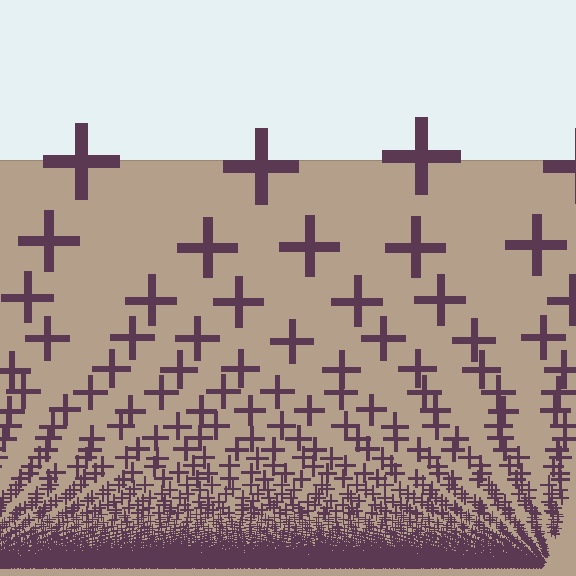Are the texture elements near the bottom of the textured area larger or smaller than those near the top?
Smaller. The gradient is inverted — elements near the bottom are smaller and denser.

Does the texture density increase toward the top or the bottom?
Density increases toward the bottom.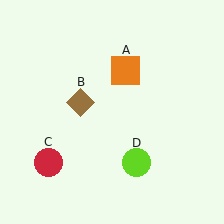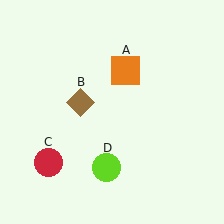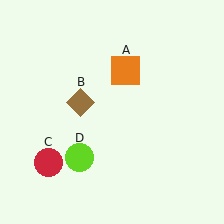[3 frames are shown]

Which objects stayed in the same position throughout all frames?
Orange square (object A) and brown diamond (object B) and red circle (object C) remained stationary.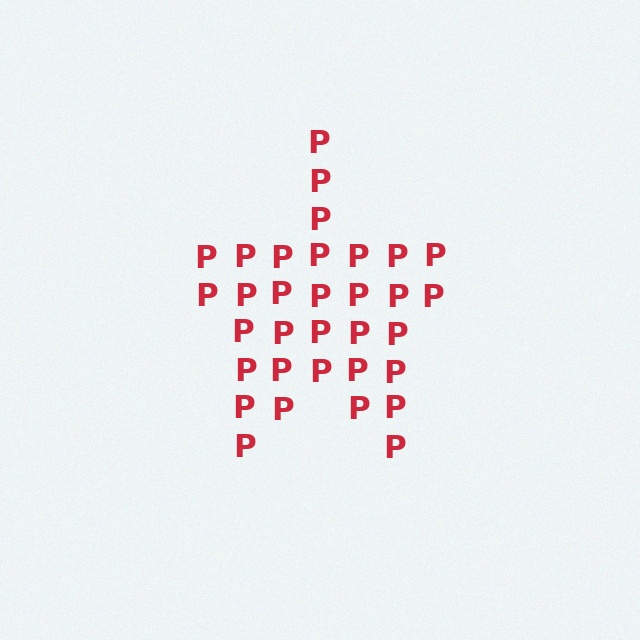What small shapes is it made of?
It is made of small letter P's.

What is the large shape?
The large shape is a star.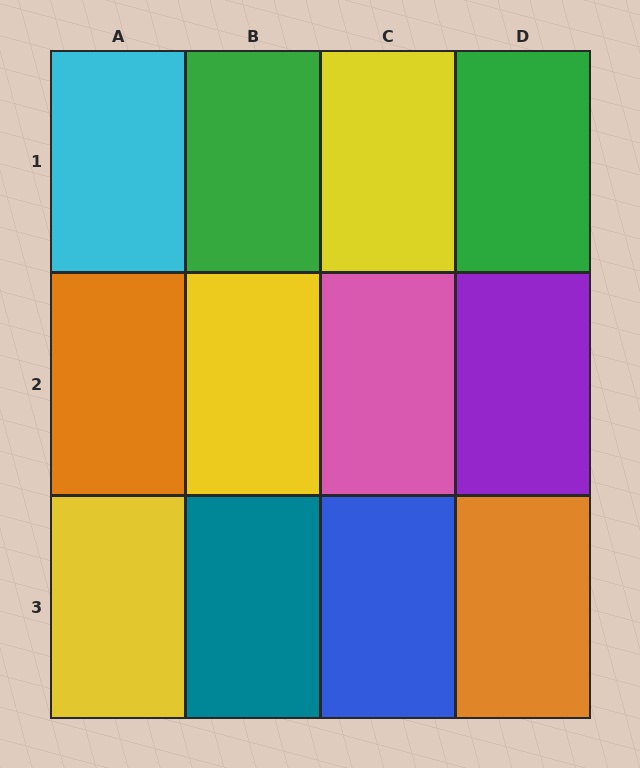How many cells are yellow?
3 cells are yellow.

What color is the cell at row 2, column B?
Yellow.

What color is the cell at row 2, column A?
Orange.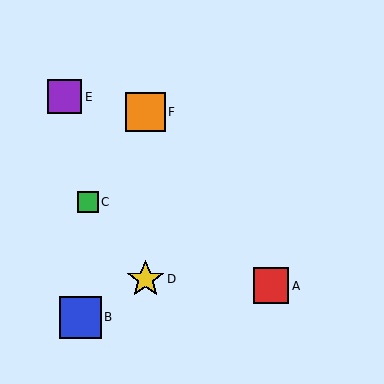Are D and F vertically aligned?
Yes, both are at x≈146.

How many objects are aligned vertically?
2 objects (D, F) are aligned vertically.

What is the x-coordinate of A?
Object A is at x≈271.